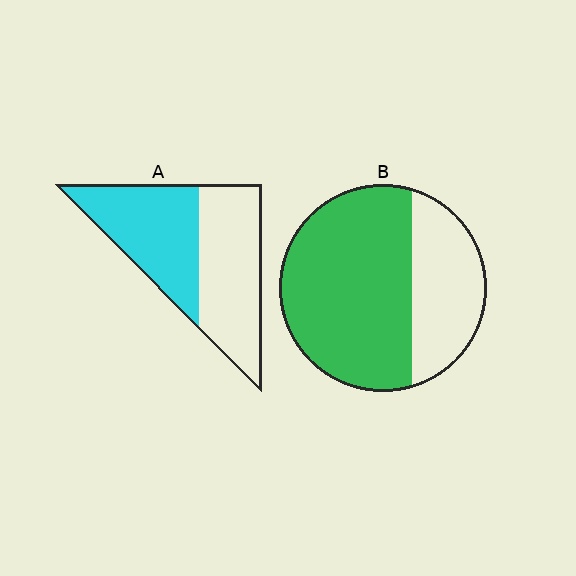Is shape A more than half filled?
Roughly half.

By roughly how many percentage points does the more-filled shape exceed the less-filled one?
By roughly 20 percentage points (B over A).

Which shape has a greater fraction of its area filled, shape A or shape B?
Shape B.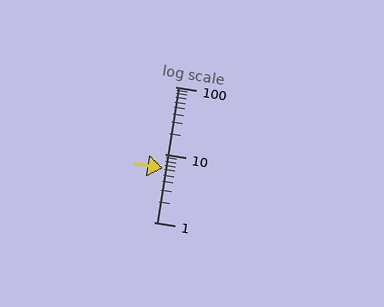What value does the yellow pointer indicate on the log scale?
The pointer indicates approximately 6.3.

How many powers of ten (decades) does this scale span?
The scale spans 2 decades, from 1 to 100.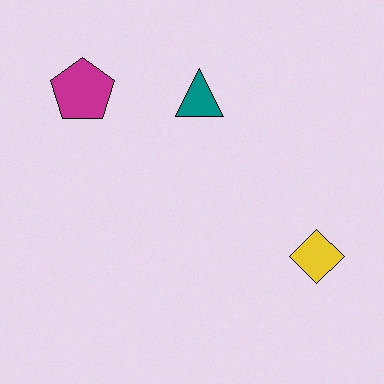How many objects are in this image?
There are 3 objects.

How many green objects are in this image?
There are no green objects.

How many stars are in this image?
There are no stars.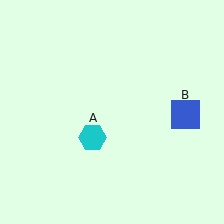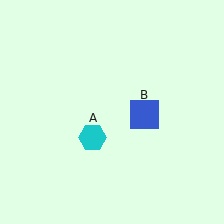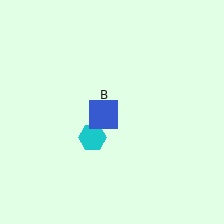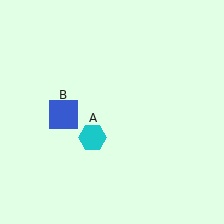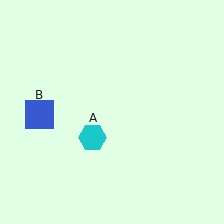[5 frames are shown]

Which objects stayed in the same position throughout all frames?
Cyan hexagon (object A) remained stationary.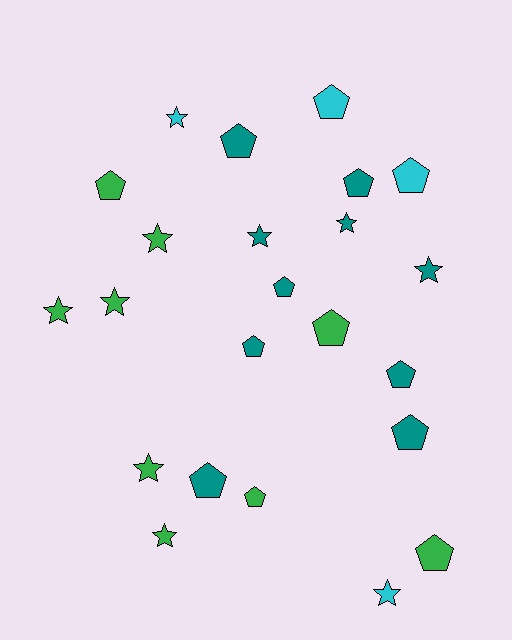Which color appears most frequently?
Teal, with 10 objects.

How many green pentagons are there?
There are 4 green pentagons.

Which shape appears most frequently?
Pentagon, with 13 objects.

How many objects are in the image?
There are 23 objects.